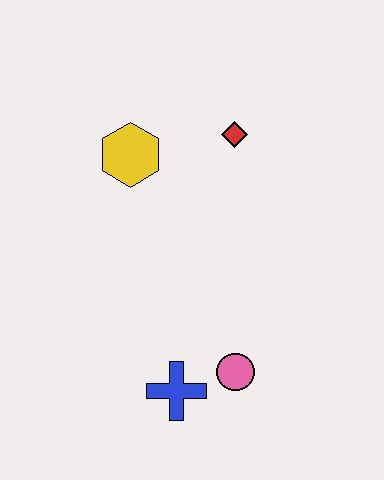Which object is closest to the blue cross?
The pink circle is closest to the blue cross.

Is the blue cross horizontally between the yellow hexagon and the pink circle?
Yes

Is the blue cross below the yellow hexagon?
Yes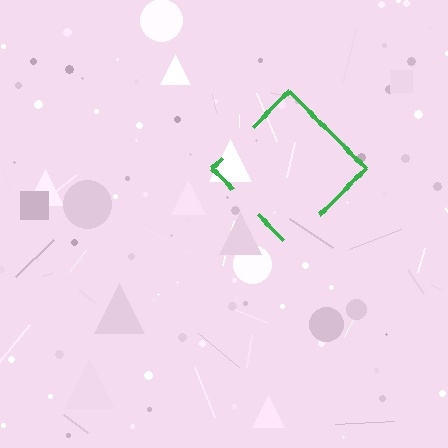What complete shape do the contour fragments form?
The contour fragments form a diamond.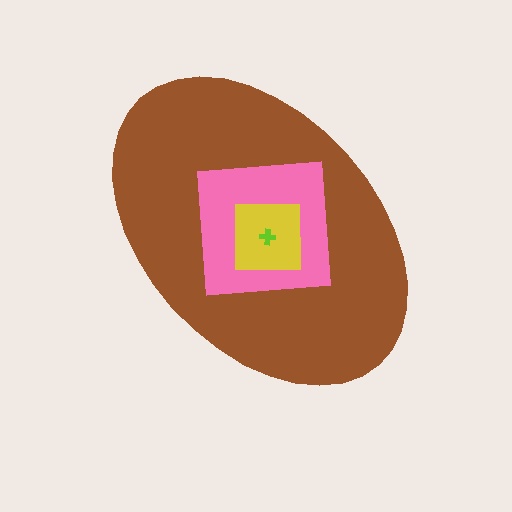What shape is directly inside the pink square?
The yellow square.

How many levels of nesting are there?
4.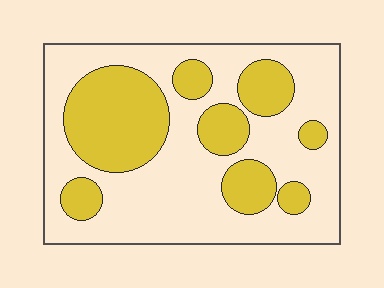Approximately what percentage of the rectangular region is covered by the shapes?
Approximately 35%.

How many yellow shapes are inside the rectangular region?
8.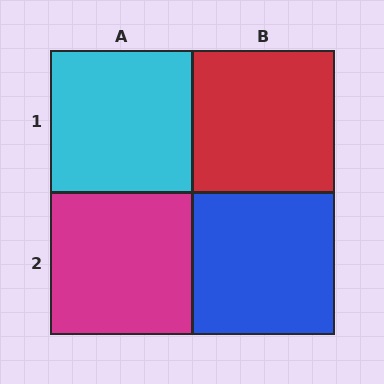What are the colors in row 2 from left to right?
Magenta, blue.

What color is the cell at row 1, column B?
Red.